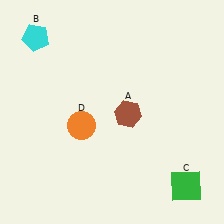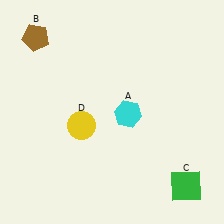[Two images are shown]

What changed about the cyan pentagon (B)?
In Image 1, B is cyan. In Image 2, it changed to brown.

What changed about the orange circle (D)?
In Image 1, D is orange. In Image 2, it changed to yellow.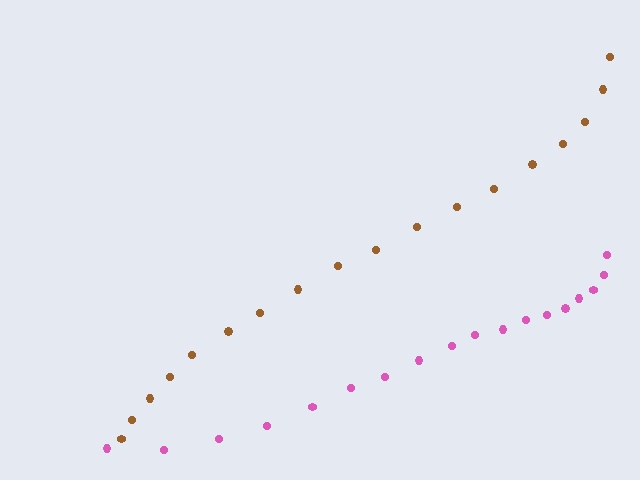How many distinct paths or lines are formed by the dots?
There are 2 distinct paths.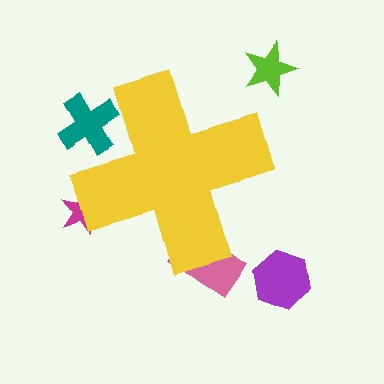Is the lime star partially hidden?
No, the lime star is fully visible.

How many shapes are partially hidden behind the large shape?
3 shapes are partially hidden.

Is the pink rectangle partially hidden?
Yes, the pink rectangle is partially hidden behind the yellow cross.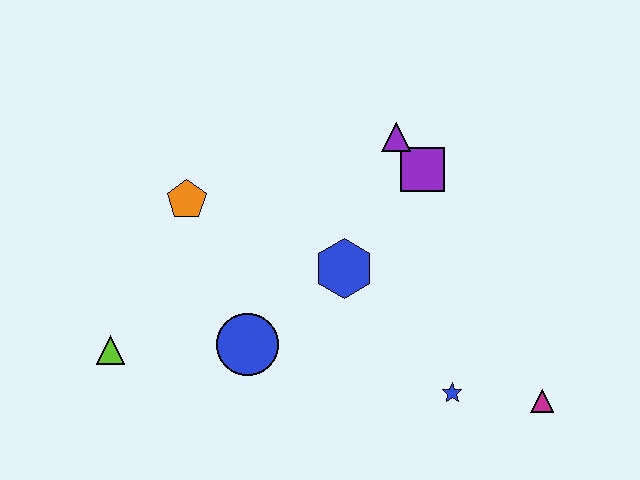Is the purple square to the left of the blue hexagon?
No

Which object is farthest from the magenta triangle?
The lime triangle is farthest from the magenta triangle.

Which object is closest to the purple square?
The purple triangle is closest to the purple square.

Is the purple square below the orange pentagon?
No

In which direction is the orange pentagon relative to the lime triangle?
The orange pentagon is above the lime triangle.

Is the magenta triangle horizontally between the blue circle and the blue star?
No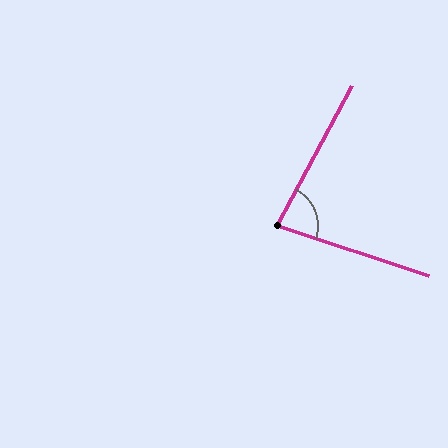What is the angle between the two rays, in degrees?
Approximately 80 degrees.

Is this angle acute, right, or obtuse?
It is acute.